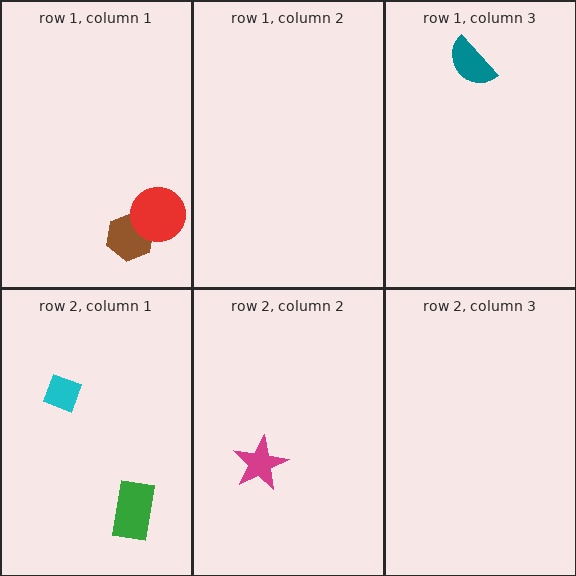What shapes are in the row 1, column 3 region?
The teal semicircle.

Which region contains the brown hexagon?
The row 1, column 1 region.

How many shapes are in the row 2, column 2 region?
1.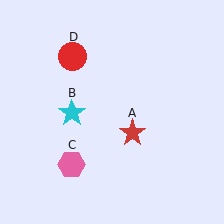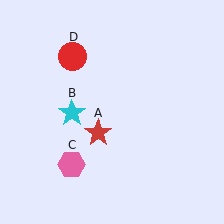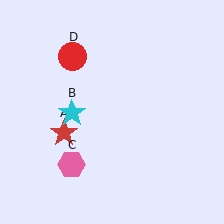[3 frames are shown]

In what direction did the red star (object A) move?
The red star (object A) moved left.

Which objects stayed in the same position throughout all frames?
Cyan star (object B) and pink hexagon (object C) and red circle (object D) remained stationary.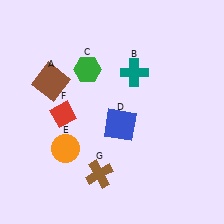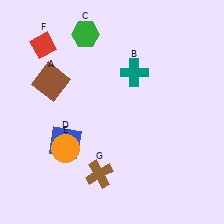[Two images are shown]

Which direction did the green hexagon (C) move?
The green hexagon (C) moved up.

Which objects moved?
The objects that moved are: the green hexagon (C), the blue square (D), the red diamond (F).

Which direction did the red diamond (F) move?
The red diamond (F) moved up.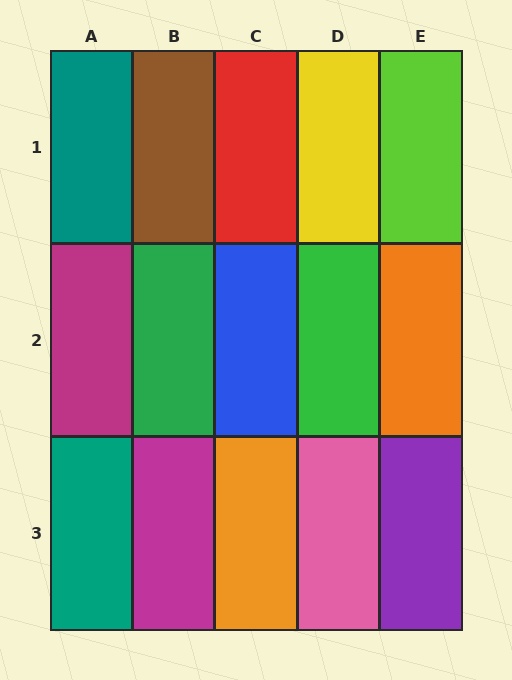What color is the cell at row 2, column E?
Orange.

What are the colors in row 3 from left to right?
Teal, magenta, orange, pink, purple.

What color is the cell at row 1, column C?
Red.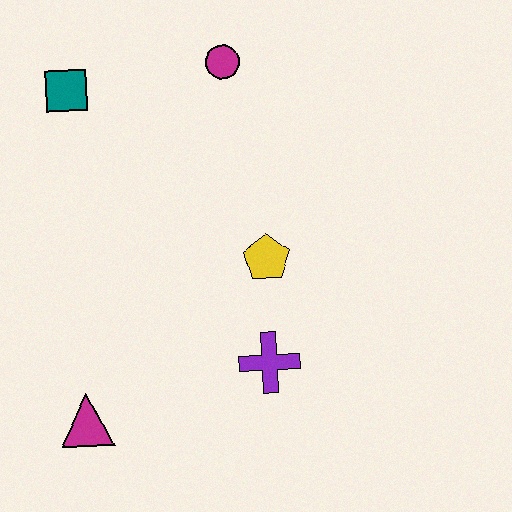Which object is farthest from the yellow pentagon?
The teal square is farthest from the yellow pentagon.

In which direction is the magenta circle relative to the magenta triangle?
The magenta circle is above the magenta triangle.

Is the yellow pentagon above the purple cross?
Yes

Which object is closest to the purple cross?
The yellow pentagon is closest to the purple cross.